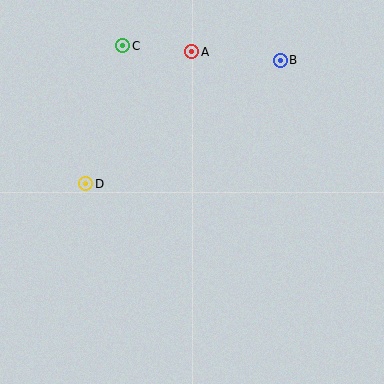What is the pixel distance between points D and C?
The distance between D and C is 142 pixels.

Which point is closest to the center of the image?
Point D at (86, 184) is closest to the center.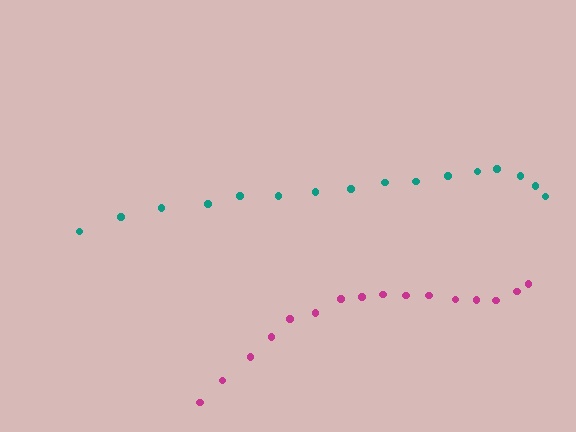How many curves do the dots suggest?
There are 2 distinct paths.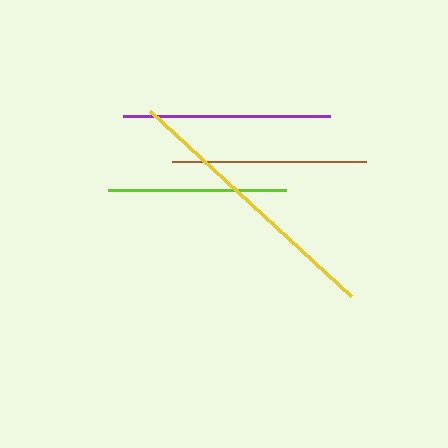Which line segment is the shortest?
The lime line is the shortest at approximately 178 pixels.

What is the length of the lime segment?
The lime segment is approximately 178 pixels long.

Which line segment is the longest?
The yellow line is the longest at approximately 273 pixels.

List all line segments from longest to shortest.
From longest to shortest: yellow, purple, brown, lime.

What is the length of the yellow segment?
The yellow segment is approximately 273 pixels long.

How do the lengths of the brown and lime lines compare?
The brown and lime lines are approximately the same length.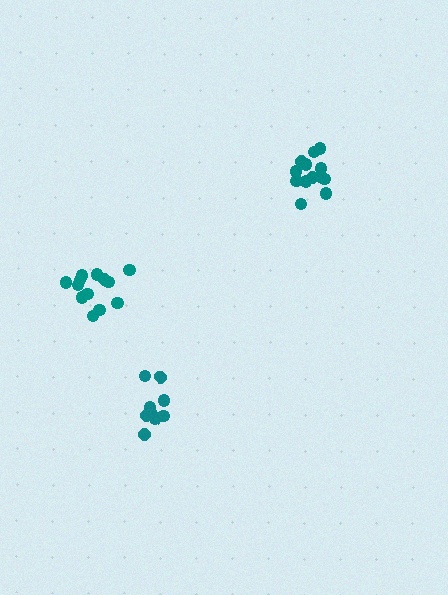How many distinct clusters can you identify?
There are 3 distinct clusters.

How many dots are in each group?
Group 1: 9 dots, Group 2: 13 dots, Group 3: 13 dots (35 total).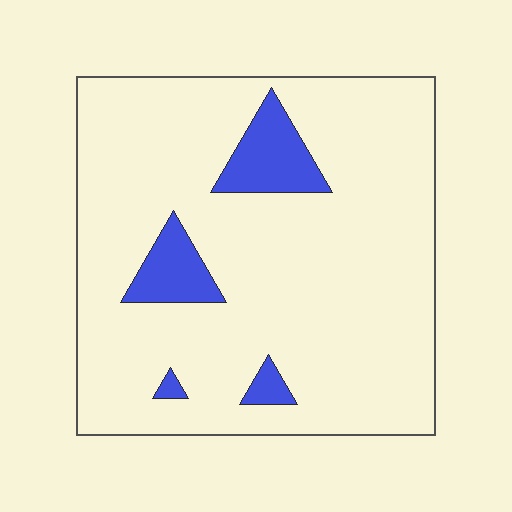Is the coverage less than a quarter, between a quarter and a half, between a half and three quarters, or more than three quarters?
Less than a quarter.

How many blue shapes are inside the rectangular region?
4.